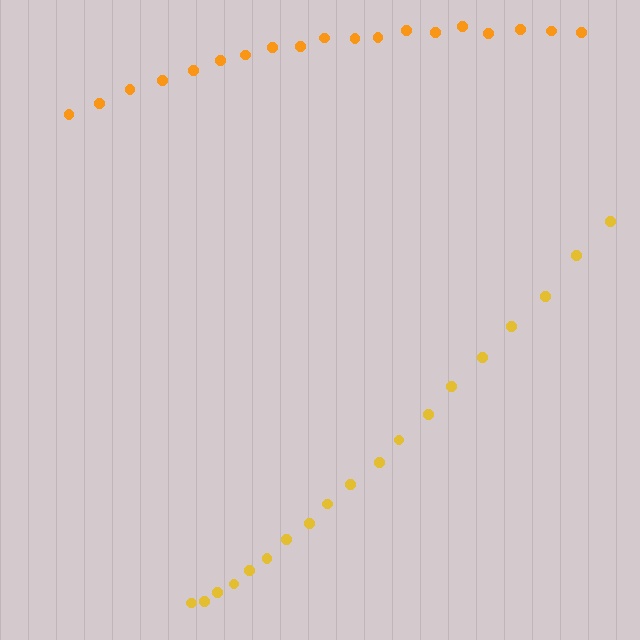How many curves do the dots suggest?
There are 2 distinct paths.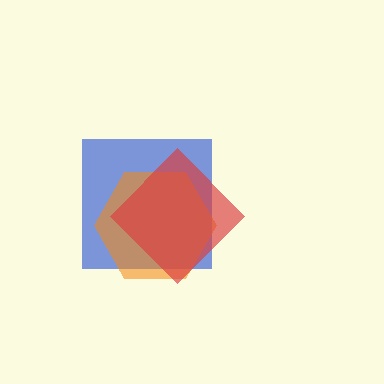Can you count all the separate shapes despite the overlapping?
Yes, there are 3 separate shapes.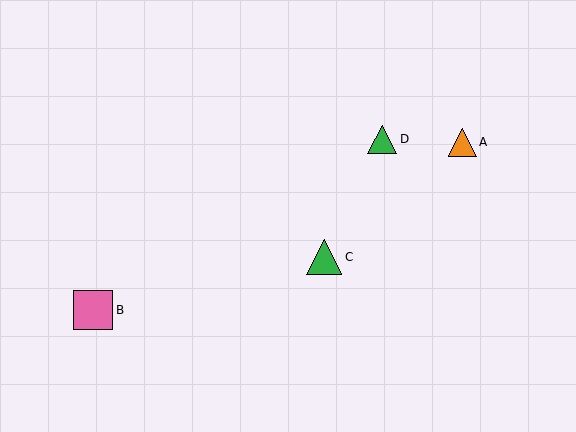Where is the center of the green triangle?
The center of the green triangle is at (324, 257).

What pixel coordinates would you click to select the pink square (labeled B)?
Click at (93, 310) to select the pink square B.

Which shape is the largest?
The pink square (labeled B) is the largest.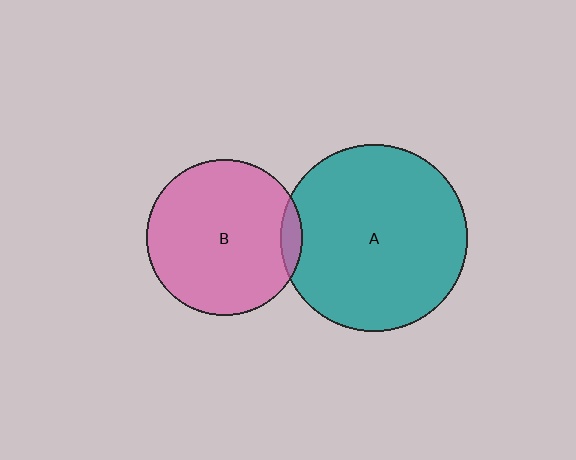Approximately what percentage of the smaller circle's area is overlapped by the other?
Approximately 5%.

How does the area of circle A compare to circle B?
Approximately 1.4 times.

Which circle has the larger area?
Circle A (teal).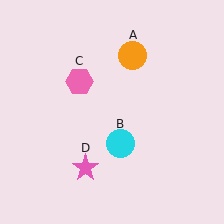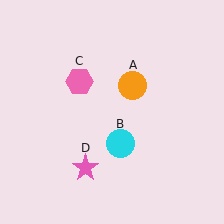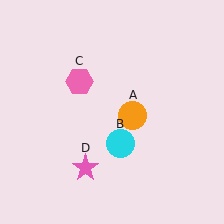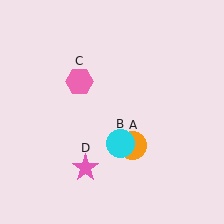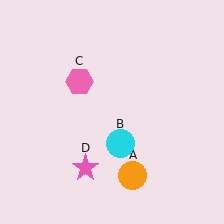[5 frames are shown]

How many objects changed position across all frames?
1 object changed position: orange circle (object A).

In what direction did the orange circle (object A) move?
The orange circle (object A) moved down.